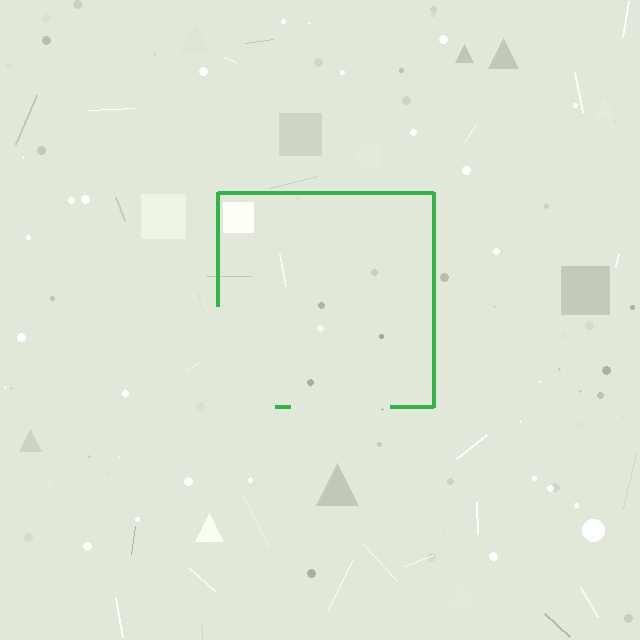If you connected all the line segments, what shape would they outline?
They would outline a square.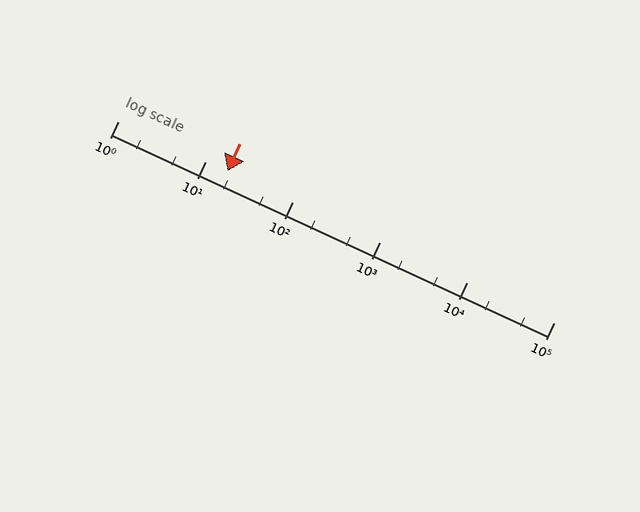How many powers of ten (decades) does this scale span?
The scale spans 5 decades, from 1 to 100000.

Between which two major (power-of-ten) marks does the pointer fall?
The pointer is between 10 and 100.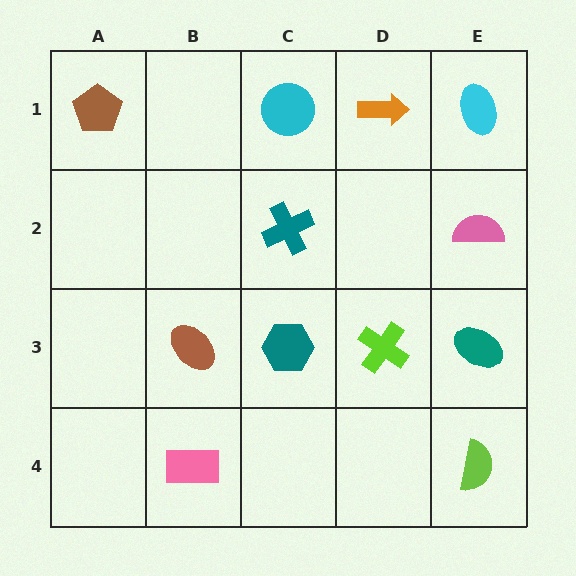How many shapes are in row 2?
2 shapes.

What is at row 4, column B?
A pink rectangle.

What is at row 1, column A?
A brown pentagon.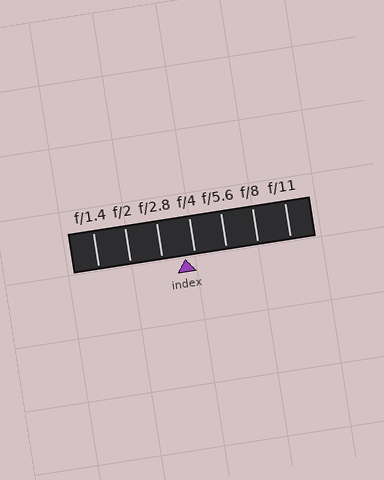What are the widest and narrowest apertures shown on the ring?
The widest aperture shown is f/1.4 and the narrowest is f/11.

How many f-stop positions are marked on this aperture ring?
There are 7 f-stop positions marked.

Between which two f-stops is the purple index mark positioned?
The index mark is between f/2.8 and f/4.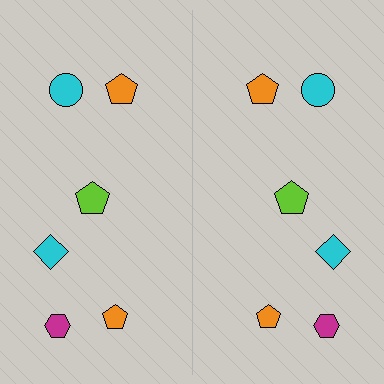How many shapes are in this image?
There are 12 shapes in this image.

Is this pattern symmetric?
Yes, this pattern has bilateral (reflection) symmetry.